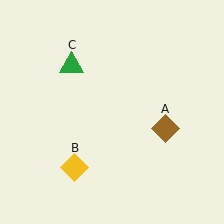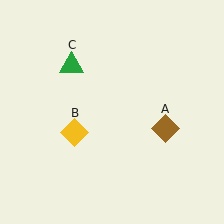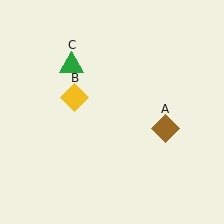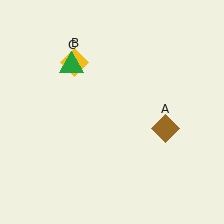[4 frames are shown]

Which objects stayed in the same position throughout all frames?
Brown diamond (object A) and green triangle (object C) remained stationary.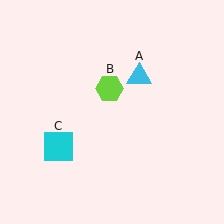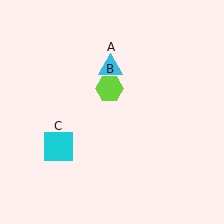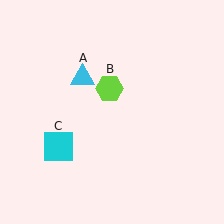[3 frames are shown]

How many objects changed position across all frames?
1 object changed position: cyan triangle (object A).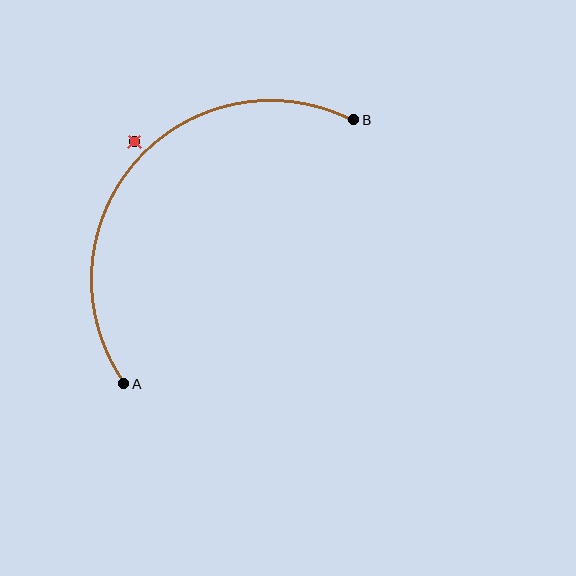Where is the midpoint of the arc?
The arc midpoint is the point on the curve farthest from the straight line joining A and B. It sits above and to the left of that line.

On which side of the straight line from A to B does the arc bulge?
The arc bulges above and to the left of the straight line connecting A and B.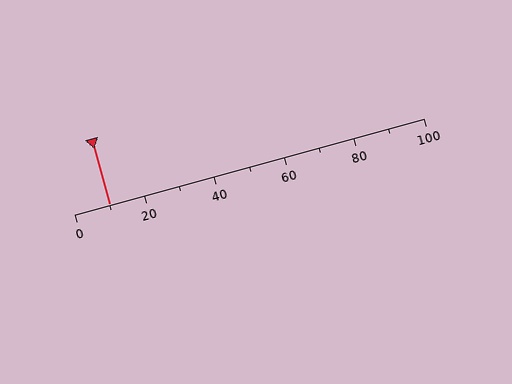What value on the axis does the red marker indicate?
The marker indicates approximately 10.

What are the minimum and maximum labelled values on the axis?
The axis runs from 0 to 100.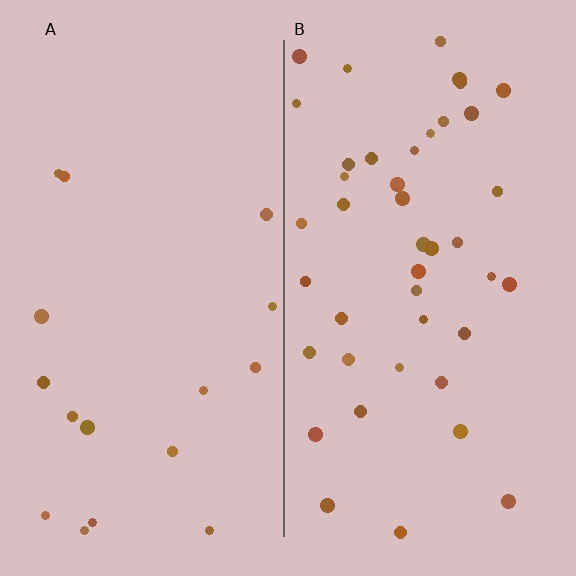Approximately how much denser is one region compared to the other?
Approximately 2.6× — region B over region A.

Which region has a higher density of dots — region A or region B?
B (the right).